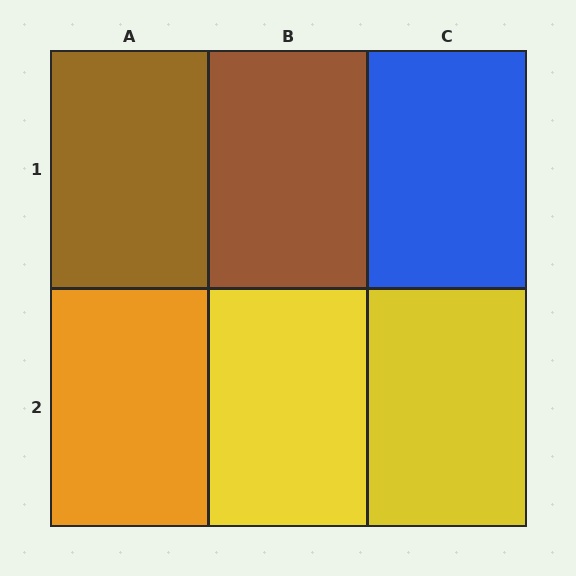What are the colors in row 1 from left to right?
Brown, brown, blue.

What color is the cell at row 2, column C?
Yellow.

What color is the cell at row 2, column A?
Orange.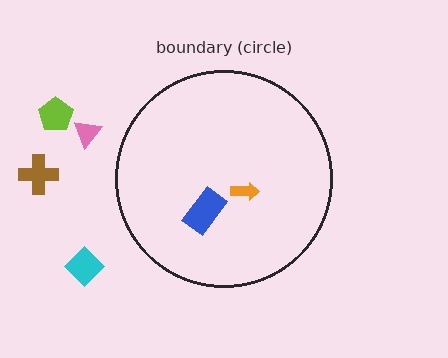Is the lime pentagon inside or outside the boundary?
Outside.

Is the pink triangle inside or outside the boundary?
Outside.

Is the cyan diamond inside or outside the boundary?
Outside.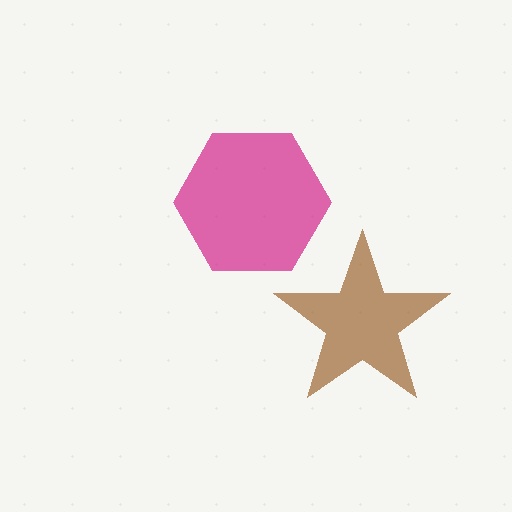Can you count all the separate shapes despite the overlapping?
Yes, there are 2 separate shapes.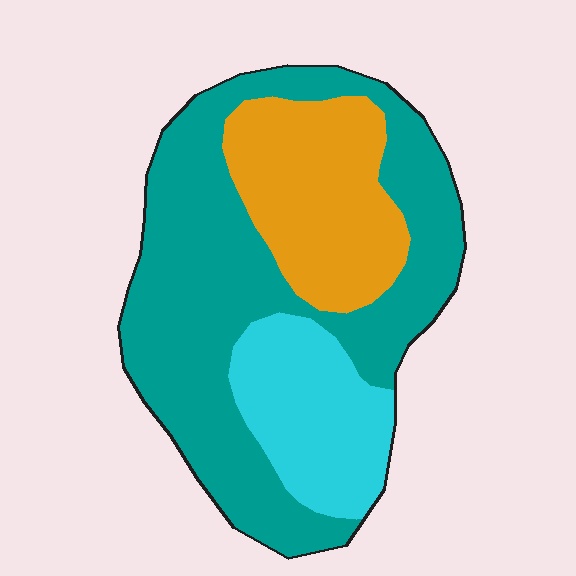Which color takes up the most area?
Teal, at roughly 55%.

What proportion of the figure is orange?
Orange takes up about one quarter (1/4) of the figure.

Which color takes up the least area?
Cyan, at roughly 20%.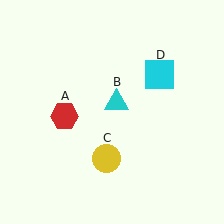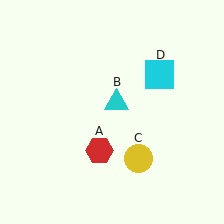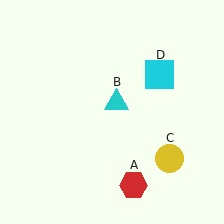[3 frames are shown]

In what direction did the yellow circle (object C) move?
The yellow circle (object C) moved right.